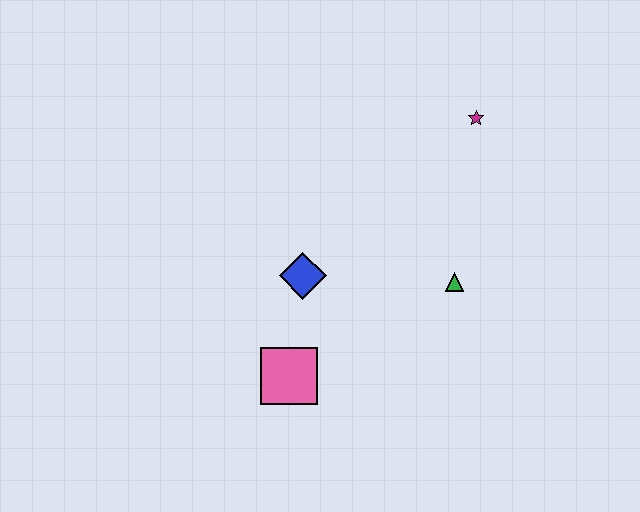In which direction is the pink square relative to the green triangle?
The pink square is to the left of the green triangle.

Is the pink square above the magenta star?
No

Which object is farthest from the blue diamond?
The magenta star is farthest from the blue diamond.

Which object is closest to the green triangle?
The blue diamond is closest to the green triangle.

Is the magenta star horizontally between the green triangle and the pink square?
No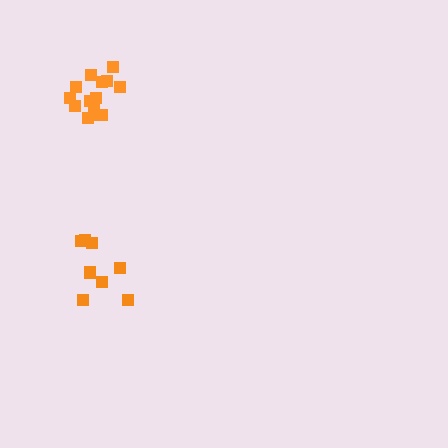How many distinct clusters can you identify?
There are 2 distinct clusters.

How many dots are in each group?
Group 1: 9 dots, Group 2: 14 dots (23 total).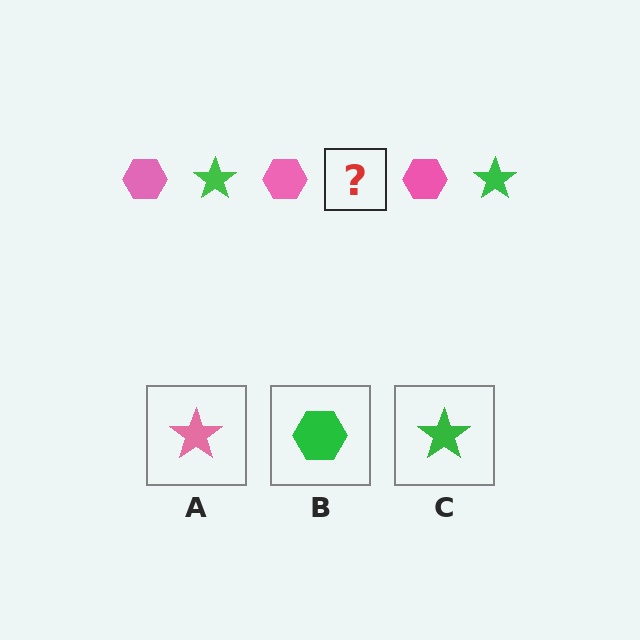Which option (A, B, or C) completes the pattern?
C.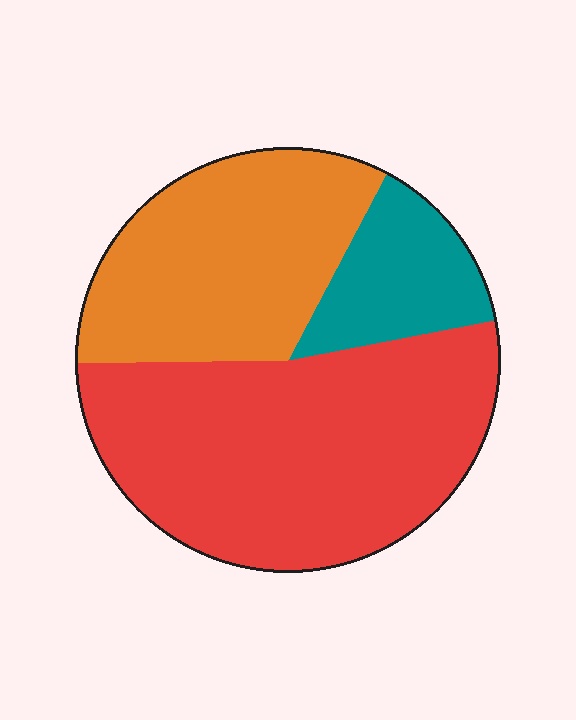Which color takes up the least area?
Teal, at roughly 15%.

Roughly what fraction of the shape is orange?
Orange takes up about one third (1/3) of the shape.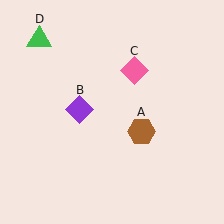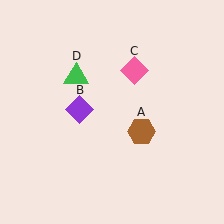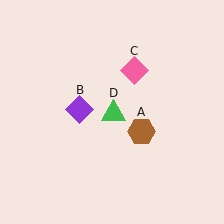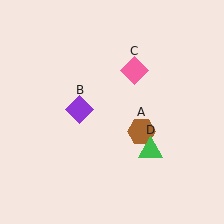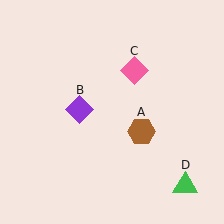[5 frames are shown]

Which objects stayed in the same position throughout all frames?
Brown hexagon (object A) and purple diamond (object B) and pink diamond (object C) remained stationary.